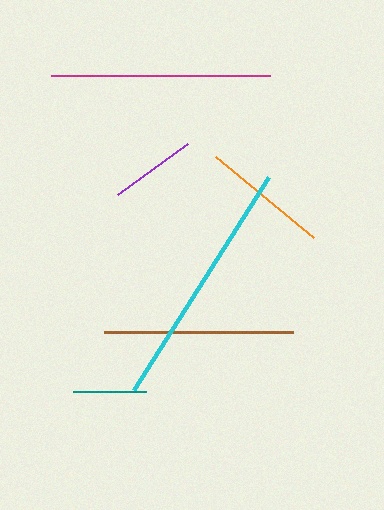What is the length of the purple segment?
The purple segment is approximately 87 pixels long.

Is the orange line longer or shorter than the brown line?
The brown line is longer than the orange line.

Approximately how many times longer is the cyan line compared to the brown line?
The cyan line is approximately 1.3 times the length of the brown line.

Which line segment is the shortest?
The teal line is the shortest at approximately 73 pixels.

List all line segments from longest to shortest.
From longest to shortest: cyan, magenta, brown, orange, purple, teal.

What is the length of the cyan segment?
The cyan segment is approximately 252 pixels long.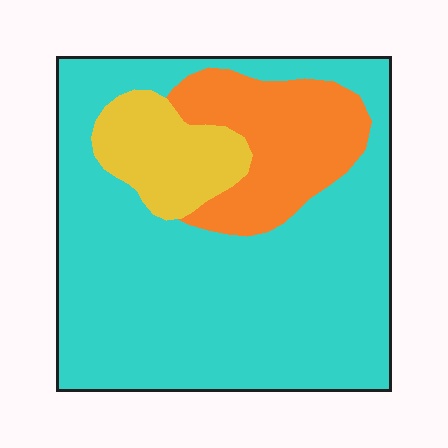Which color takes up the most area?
Cyan, at roughly 70%.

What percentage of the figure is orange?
Orange takes up about one sixth (1/6) of the figure.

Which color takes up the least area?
Yellow, at roughly 10%.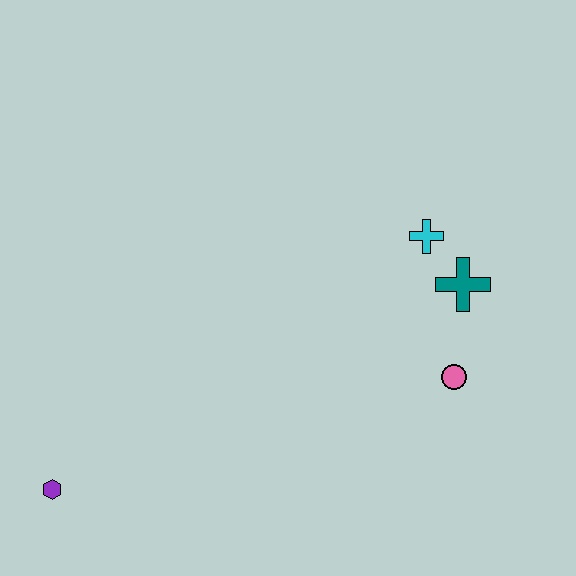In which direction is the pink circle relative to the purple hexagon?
The pink circle is to the right of the purple hexagon.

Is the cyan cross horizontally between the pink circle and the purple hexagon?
Yes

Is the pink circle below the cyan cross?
Yes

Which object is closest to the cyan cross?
The teal cross is closest to the cyan cross.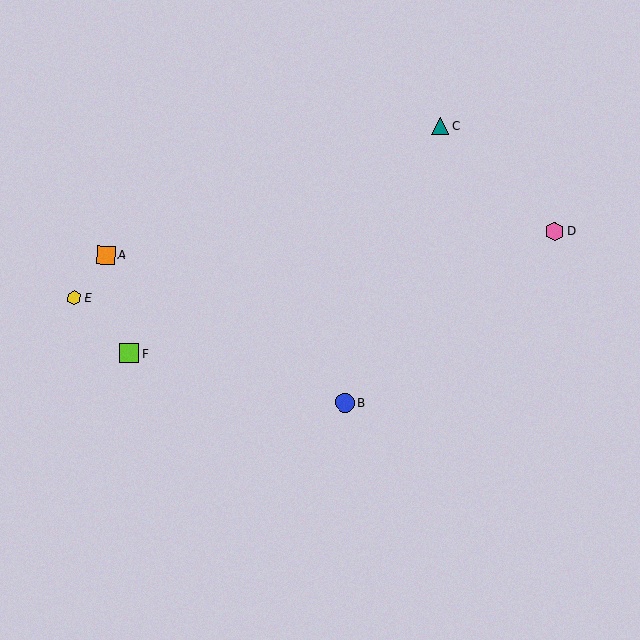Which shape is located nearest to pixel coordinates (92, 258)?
The orange square (labeled A) at (106, 255) is nearest to that location.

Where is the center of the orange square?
The center of the orange square is at (106, 255).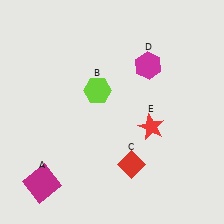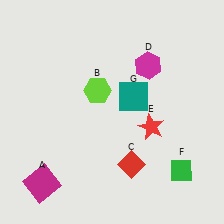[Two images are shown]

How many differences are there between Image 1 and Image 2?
There are 2 differences between the two images.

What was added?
A green diamond (F), a teal square (G) were added in Image 2.